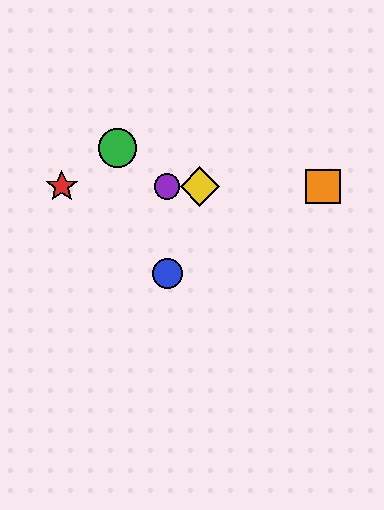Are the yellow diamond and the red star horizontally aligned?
Yes, both are at y≈187.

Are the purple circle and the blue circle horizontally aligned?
No, the purple circle is at y≈187 and the blue circle is at y≈274.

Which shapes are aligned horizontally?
The red star, the yellow diamond, the purple circle, the orange square are aligned horizontally.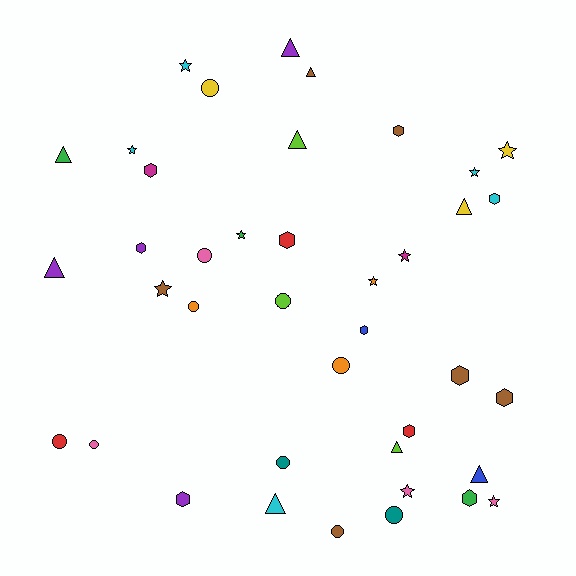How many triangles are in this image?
There are 9 triangles.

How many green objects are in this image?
There are 3 green objects.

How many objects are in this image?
There are 40 objects.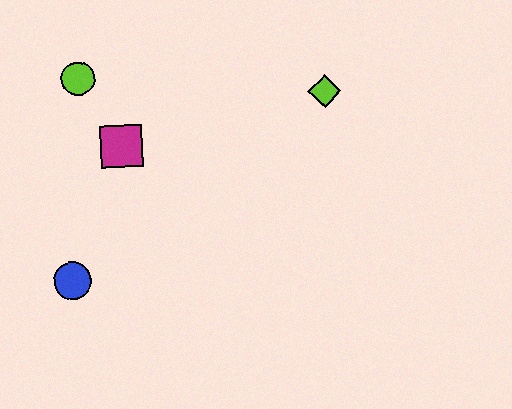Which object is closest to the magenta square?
The lime circle is closest to the magenta square.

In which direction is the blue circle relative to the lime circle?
The blue circle is below the lime circle.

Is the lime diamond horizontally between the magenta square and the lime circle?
No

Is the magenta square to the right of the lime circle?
Yes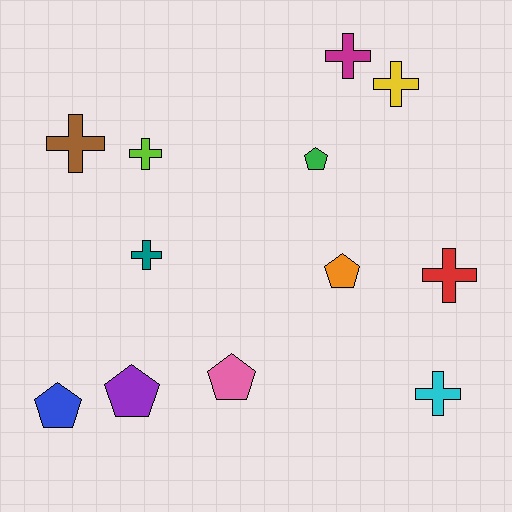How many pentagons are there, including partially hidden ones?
There are 5 pentagons.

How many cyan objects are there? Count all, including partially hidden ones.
There is 1 cyan object.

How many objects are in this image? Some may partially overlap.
There are 12 objects.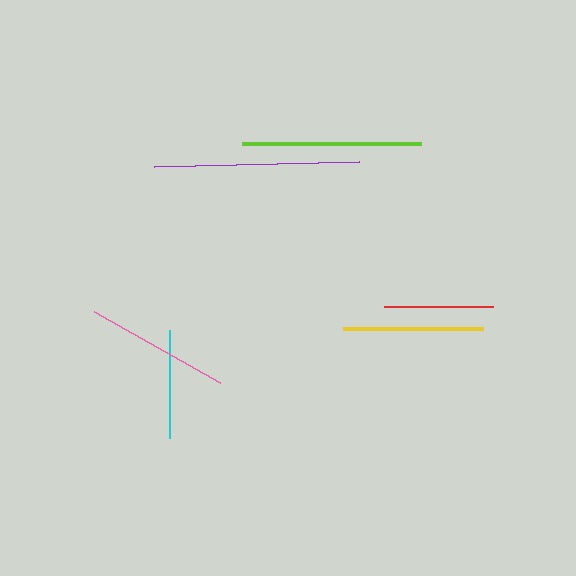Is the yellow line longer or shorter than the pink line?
The pink line is longer than the yellow line.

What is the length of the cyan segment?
The cyan segment is approximately 108 pixels long.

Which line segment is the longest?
The purple line is the longest at approximately 205 pixels.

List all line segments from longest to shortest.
From longest to shortest: purple, lime, pink, yellow, red, cyan.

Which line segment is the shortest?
The cyan line is the shortest at approximately 108 pixels.